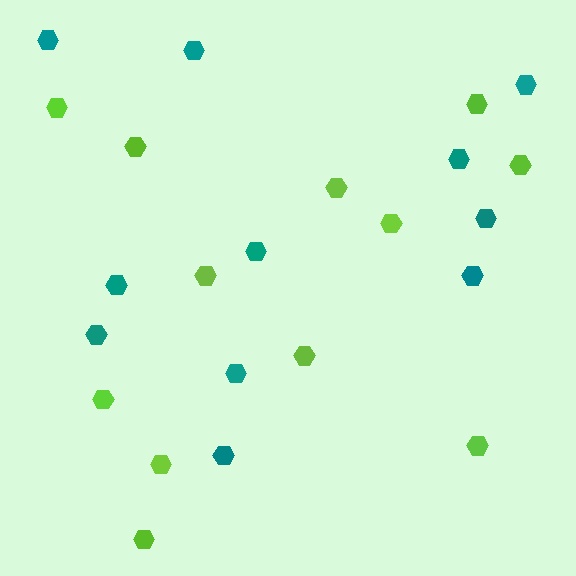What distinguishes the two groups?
There are 2 groups: one group of lime hexagons (12) and one group of teal hexagons (11).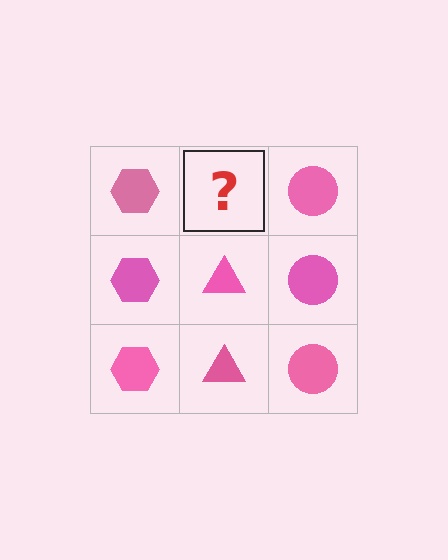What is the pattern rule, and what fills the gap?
The rule is that each column has a consistent shape. The gap should be filled with a pink triangle.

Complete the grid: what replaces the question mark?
The question mark should be replaced with a pink triangle.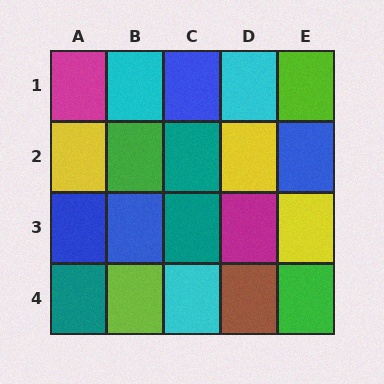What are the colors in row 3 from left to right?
Blue, blue, teal, magenta, yellow.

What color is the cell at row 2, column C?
Teal.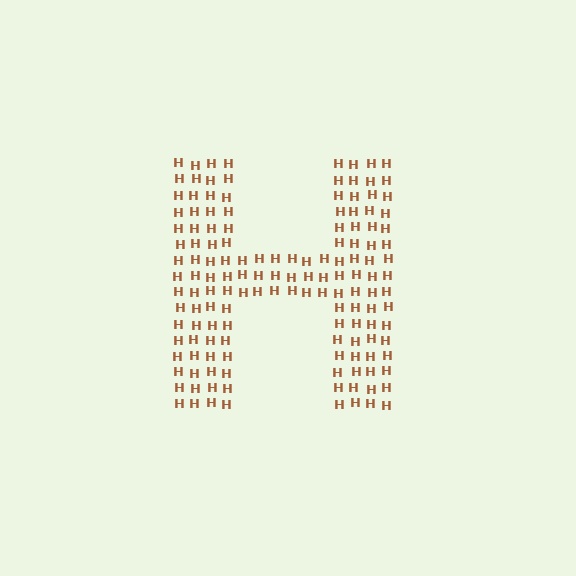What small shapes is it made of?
It is made of small letter H's.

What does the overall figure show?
The overall figure shows the letter H.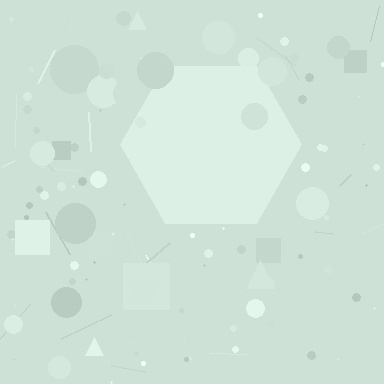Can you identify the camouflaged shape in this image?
The camouflaged shape is a hexagon.